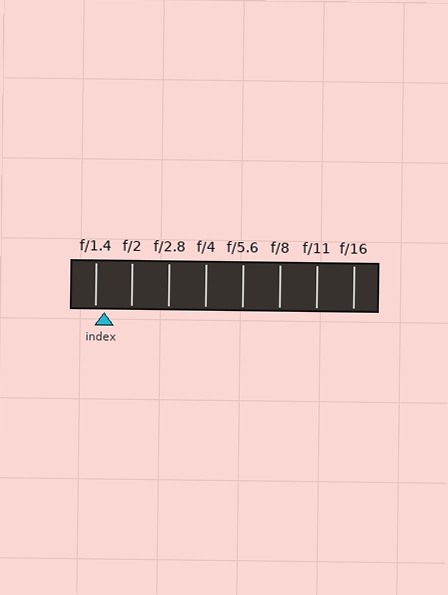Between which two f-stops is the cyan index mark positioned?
The index mark is between f/1.4 and f/2.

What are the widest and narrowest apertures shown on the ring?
The widest aperture shown is f/1.4 and the narrowest is f/16.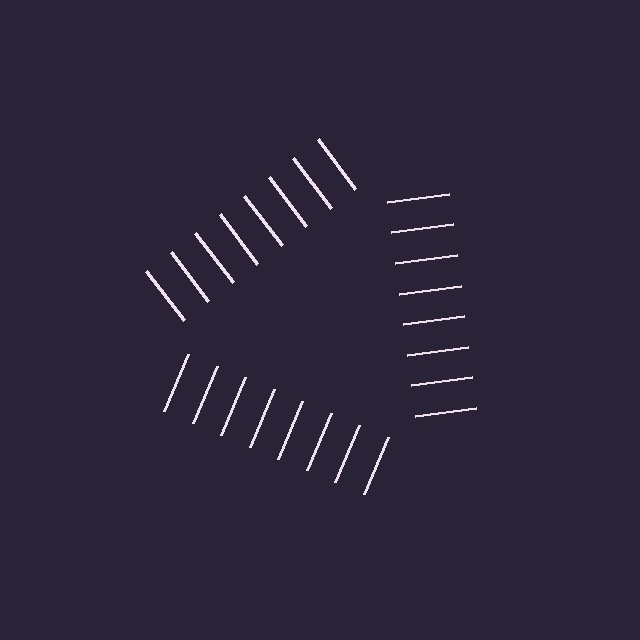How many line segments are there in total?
24 — 8 along each of the 3 edges.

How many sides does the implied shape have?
3 sides — the line-ends trace a triangle.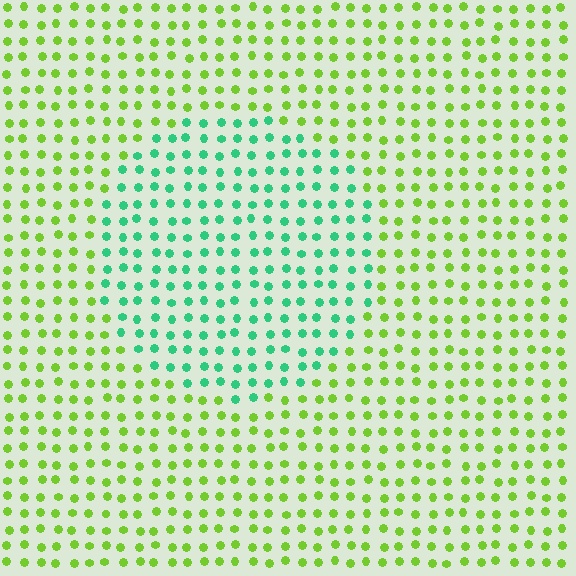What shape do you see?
I see a circle.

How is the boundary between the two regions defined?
The boundary is defined purely by a slight shift in hue (about 57 degrees). Spacing, size, and orientation are identical on both sides.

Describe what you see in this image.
The image is filled with small lime elements in a uniform arrangement. A circle-shaped region is visible where the elements are tinted to a slightly different hue, forming a subtle color boundary.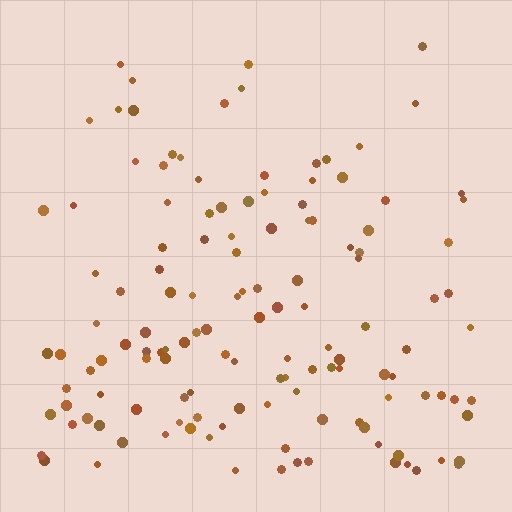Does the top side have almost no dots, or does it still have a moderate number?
Still a moderate number, just noticeably fewer than the bottom.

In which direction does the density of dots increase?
From top to bottom, with the bottom side densest.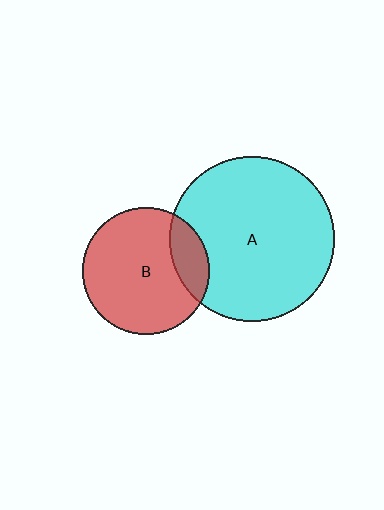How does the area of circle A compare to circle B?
Approximately 1.7 times.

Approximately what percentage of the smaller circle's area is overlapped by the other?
Approximately 20%.